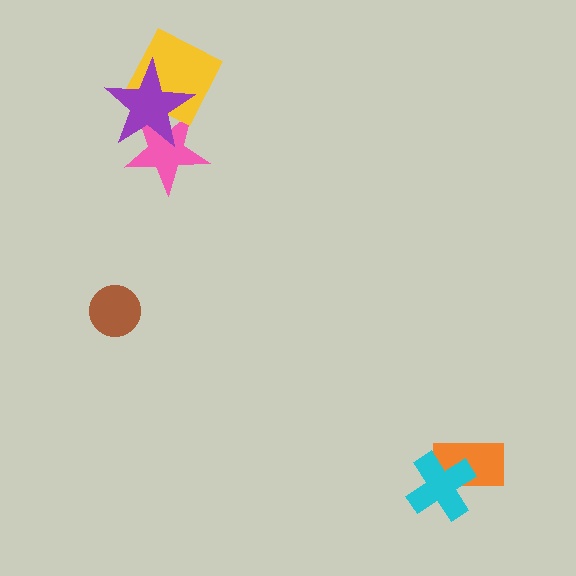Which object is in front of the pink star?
The purple star is in front of the pink star.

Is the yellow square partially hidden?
Yes, it is partially covered by another shape.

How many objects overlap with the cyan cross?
1 object overlaps with the cyan cross.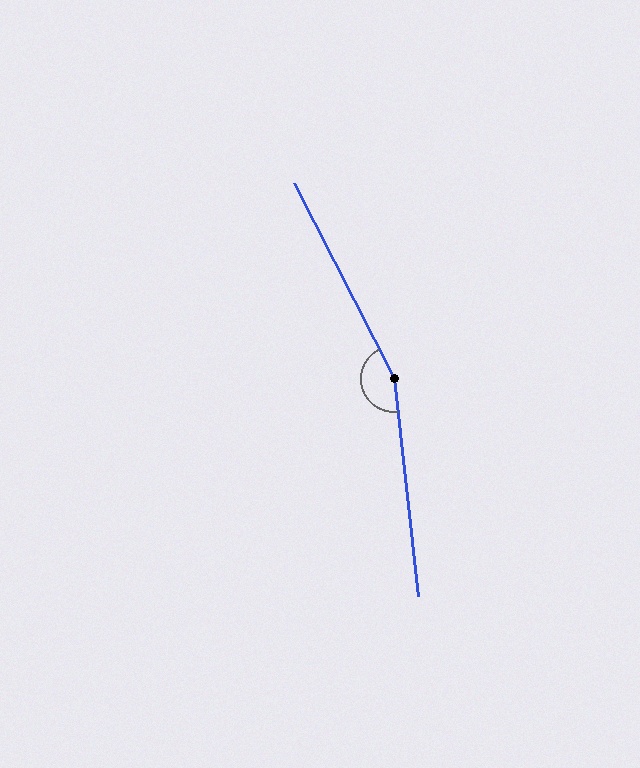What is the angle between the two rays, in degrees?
Approximately 159 degrees.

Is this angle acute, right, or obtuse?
It is obtuse.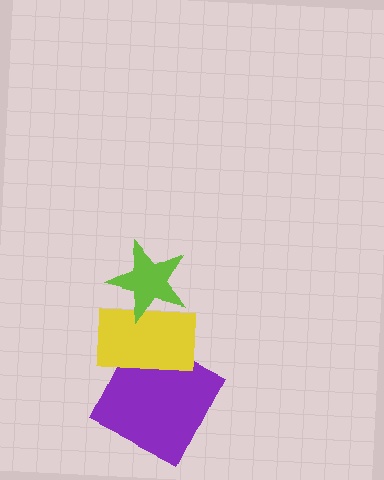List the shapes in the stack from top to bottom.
From top to bottom: the lime star, the yellow rectangle, the purple square.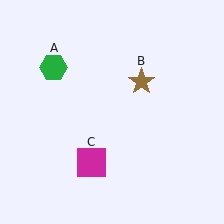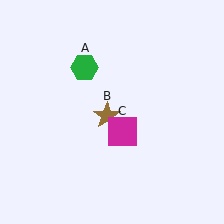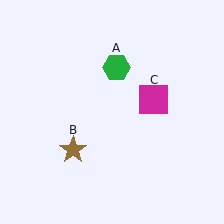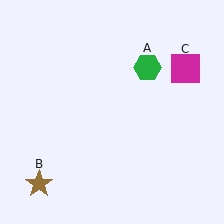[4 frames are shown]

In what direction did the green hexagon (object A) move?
The green hexagon (object A) moved right.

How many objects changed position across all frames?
3 objects changed position: green hexagon (object A), brown star (object B), magenta square (object C).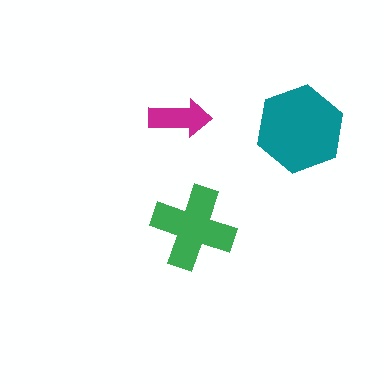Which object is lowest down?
The green cross is bottommost.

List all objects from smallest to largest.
The magenta arrow, the green cross, the teal hexagon.